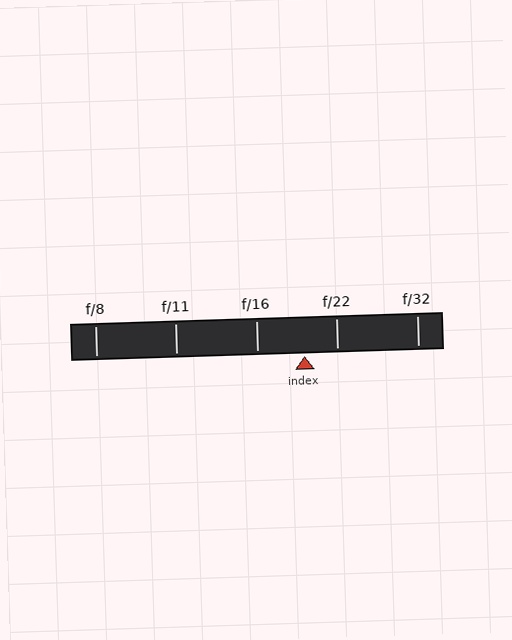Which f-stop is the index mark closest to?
The index mark is closest to f/22.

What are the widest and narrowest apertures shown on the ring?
The widest aperture shown is f/8 and the narrowest is f/32.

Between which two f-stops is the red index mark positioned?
The index mark is between f/16 and f/22.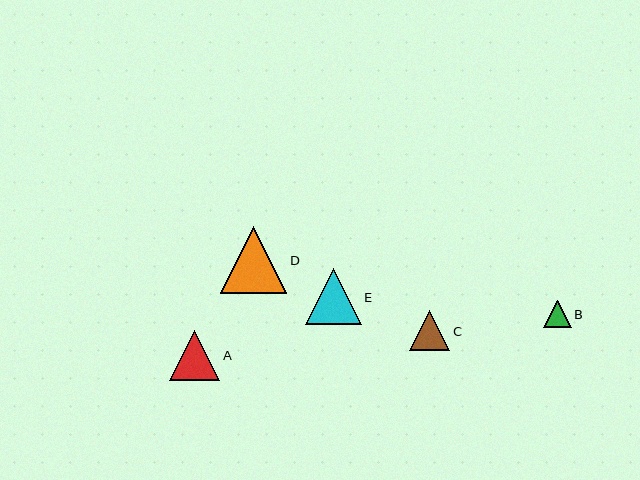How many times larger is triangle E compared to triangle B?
Triangle E is approximately 2.0 times the size of triangle B.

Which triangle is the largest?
Triangle D is the largest with a size of approximately 67 pixels.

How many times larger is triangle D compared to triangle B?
Triangle D is approximately 2.4 times the size of triangle B.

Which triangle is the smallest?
Triangle B is the smallest with a size of approximately 27 pixels.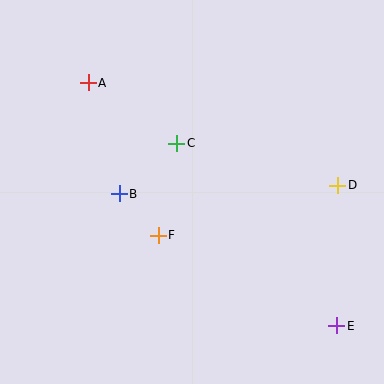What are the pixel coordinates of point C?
Point C is at (177, 143).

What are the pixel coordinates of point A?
Point A is at (88, 83).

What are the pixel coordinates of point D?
Point D is at (338, 185).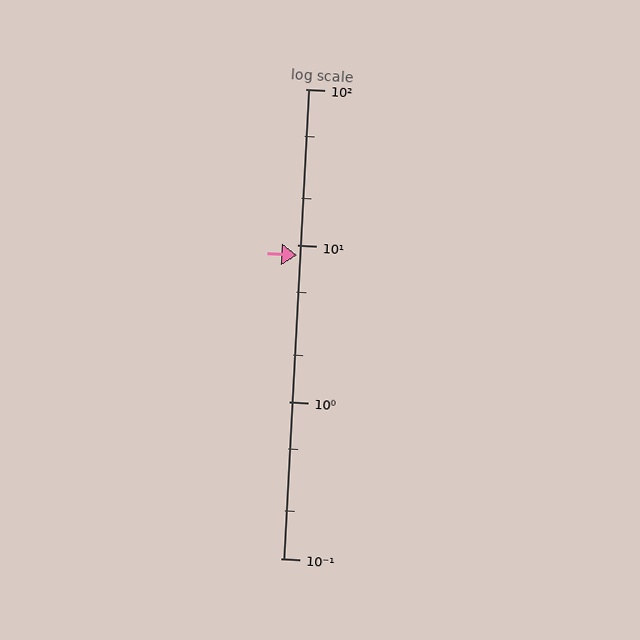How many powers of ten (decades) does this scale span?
The scale spans 3 decades, from 0.1 to 100.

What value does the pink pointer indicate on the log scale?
The pointer indicates approximately 8.6.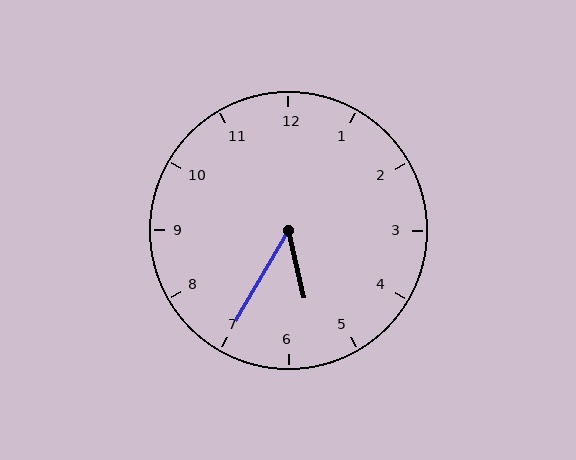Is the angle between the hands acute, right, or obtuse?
It is acute.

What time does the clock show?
5:35.